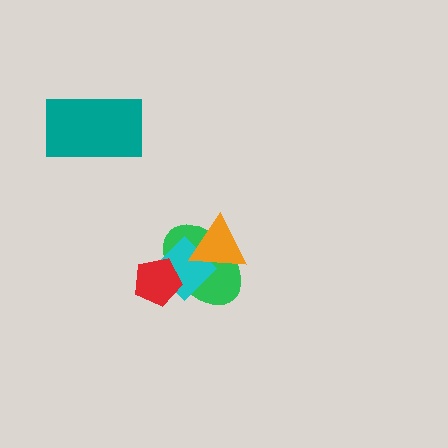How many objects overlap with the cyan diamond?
3 objects overlap with the cyan diamond.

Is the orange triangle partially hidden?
No, no other shape covers it.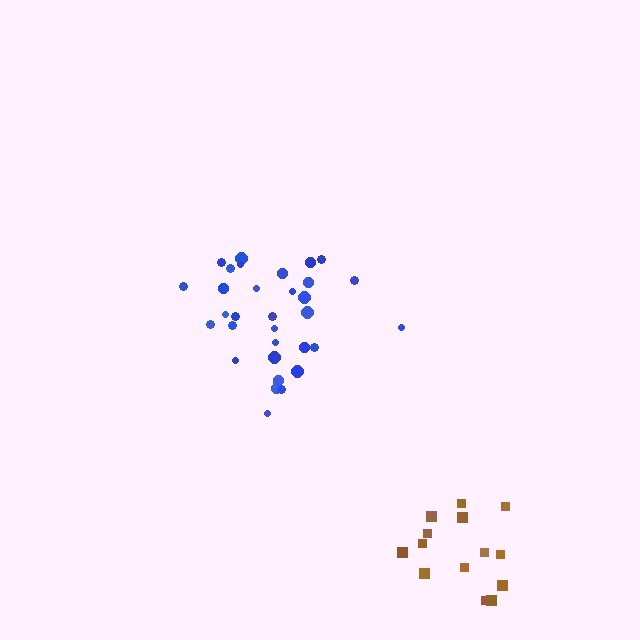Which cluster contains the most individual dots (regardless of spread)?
Blue (33).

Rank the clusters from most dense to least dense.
blue, brown.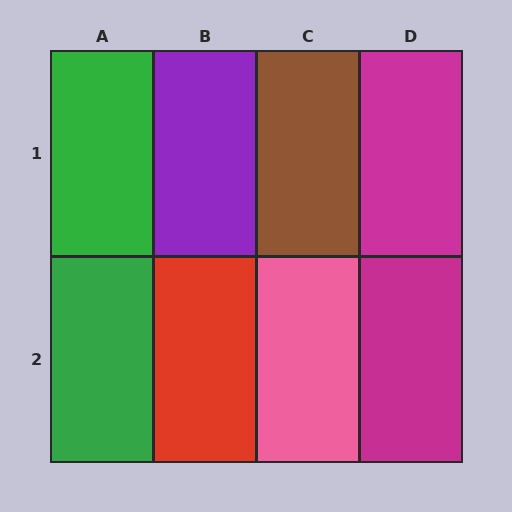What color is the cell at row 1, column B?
Purple.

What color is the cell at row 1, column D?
Magenta.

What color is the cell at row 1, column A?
Green.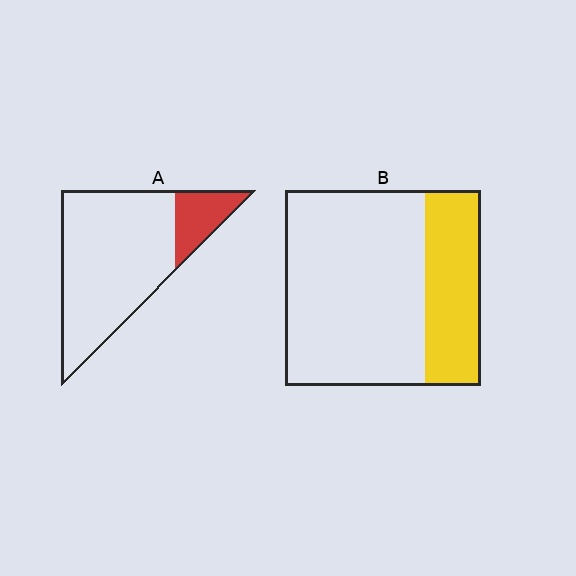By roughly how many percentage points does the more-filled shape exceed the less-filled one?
By roughly 10 percentage points (B over A).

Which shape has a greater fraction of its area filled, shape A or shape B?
Shape B.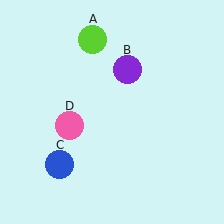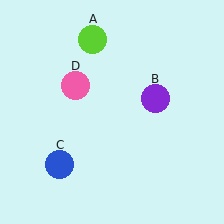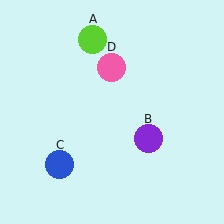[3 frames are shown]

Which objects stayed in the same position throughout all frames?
Lime circle (object A) and blue circle (object C) remained stationary.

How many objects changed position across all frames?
2 objects changed position: purple circle (object B), pink circle (object D).